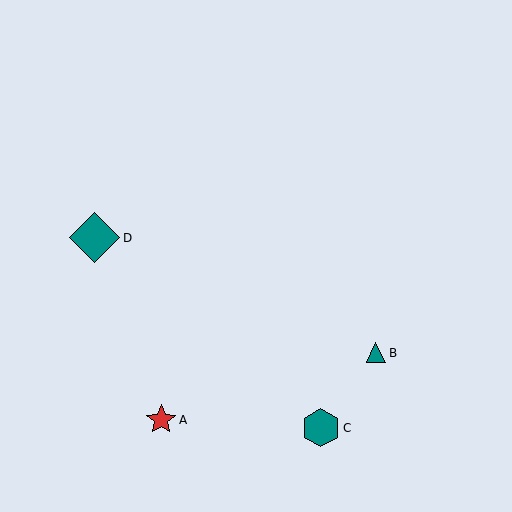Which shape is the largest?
The teal diamond (labeled D) is the largest.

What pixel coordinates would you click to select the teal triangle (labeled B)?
Click at (376, 353) to select the teal triangle B.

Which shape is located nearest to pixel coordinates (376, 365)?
The teal triangle (labeled B) at (376, 353) is nearest to that location.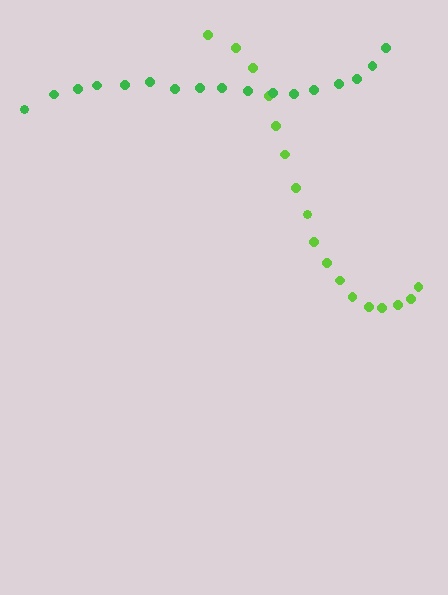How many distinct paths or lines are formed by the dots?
There are 2 distinct paths.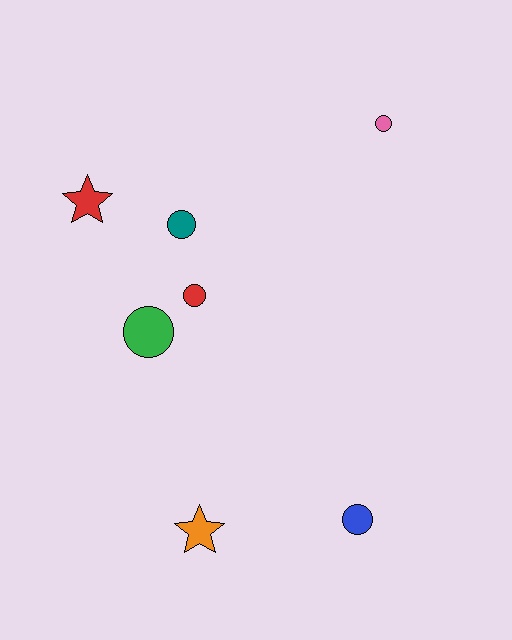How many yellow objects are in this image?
There are no yellow objects.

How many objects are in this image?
There are 7 objects.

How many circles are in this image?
There are 5 circles.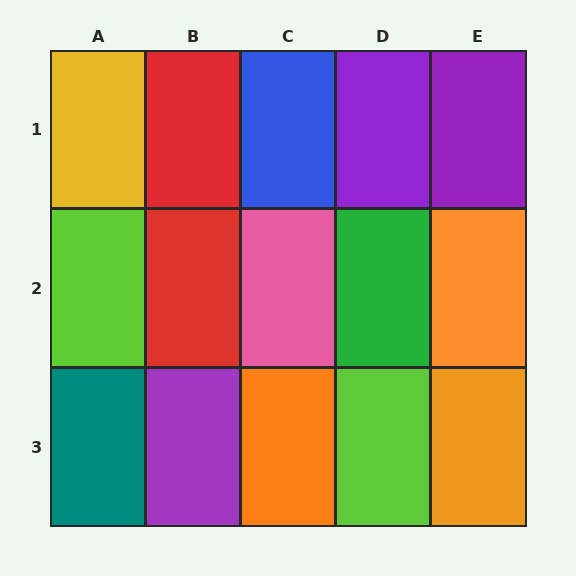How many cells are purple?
3 cells are purple.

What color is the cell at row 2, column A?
Lime.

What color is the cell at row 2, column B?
Red.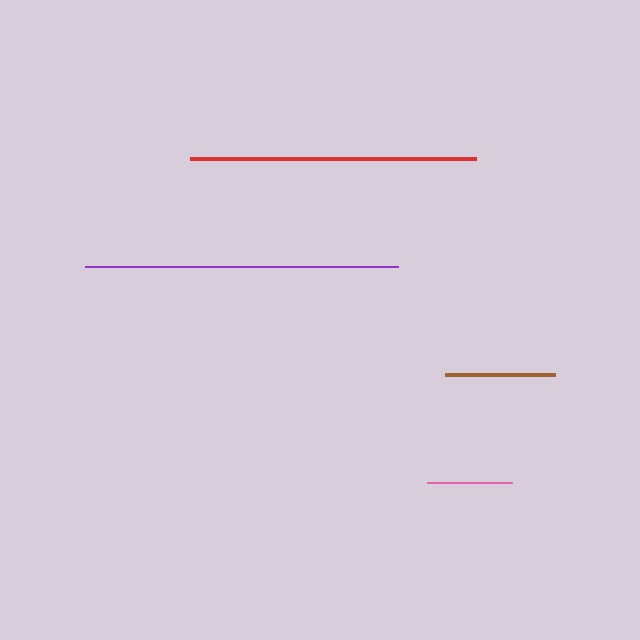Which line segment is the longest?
The purple line is the longest at approximately 313 pixels.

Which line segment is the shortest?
The pink line is the shortest at approximately 85 pixels.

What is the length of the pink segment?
The pink segment is approximately 85 pixels long.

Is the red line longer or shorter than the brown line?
The red line is longer than the brown line.